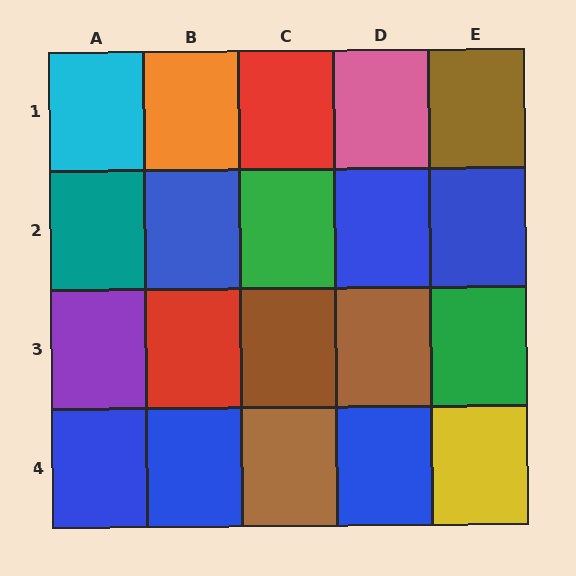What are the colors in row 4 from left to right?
Blue, blue, brown, blue, yellow.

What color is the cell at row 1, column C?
Red.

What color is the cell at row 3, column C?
Brown.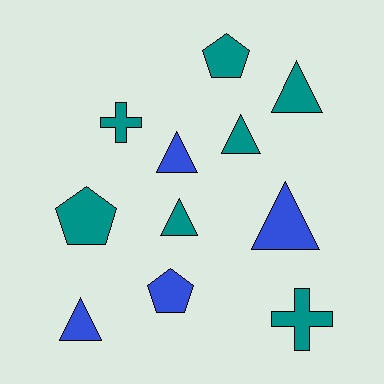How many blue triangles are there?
There are 3 blue triangles.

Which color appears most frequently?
Teal, with 7 objects.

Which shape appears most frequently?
Triangle, with 6 objects.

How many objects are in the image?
There are 11 objects.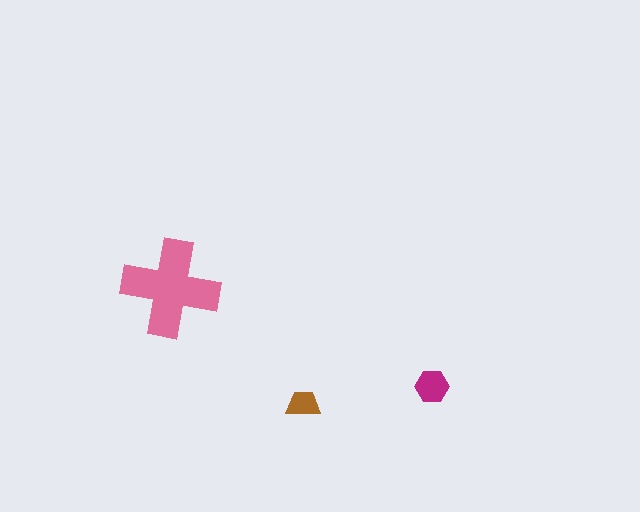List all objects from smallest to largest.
The brown trapezoid, the magenta hexagon, the pink cross.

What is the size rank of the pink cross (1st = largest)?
1st.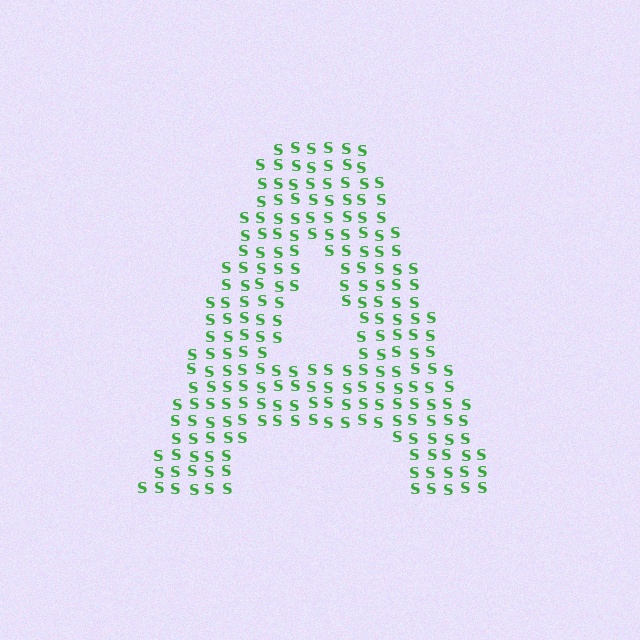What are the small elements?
The small elements are letter S's.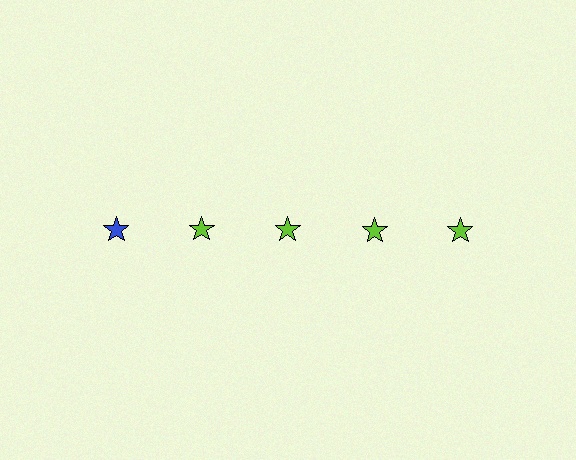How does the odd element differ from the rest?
It has a different color: blue instead of lime.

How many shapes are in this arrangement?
There are 5 shapes arranged in a grid pattern.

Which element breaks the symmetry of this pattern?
The blue star in the top row, leftmost column breaks the symmetry. All other shapes are lime stars.